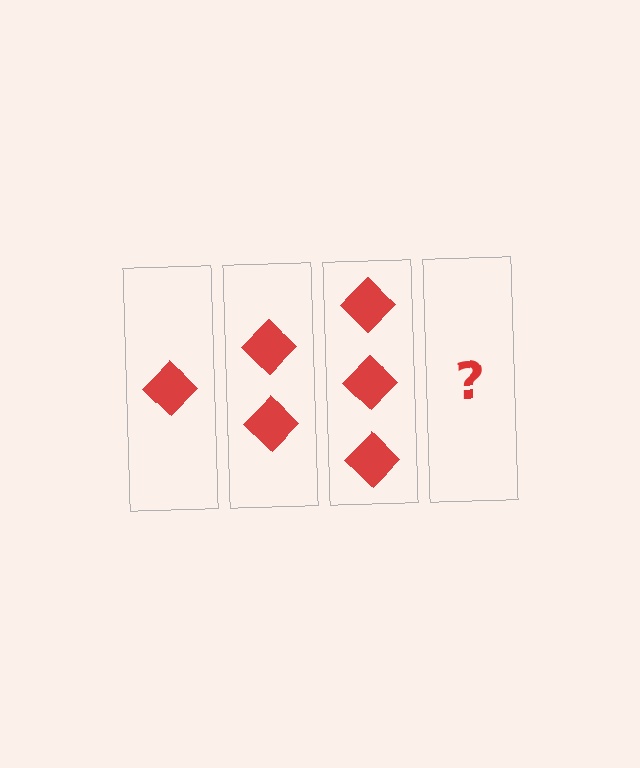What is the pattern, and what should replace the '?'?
The pattern is that each step adds one more diamond. The '?' should be 4 diamonds.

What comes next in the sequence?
The next element should be 4 diamonds.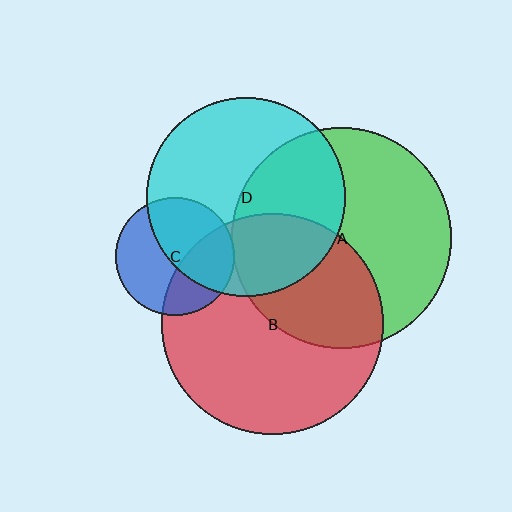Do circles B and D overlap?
Yes.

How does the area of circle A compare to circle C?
Approximately 3.5 times.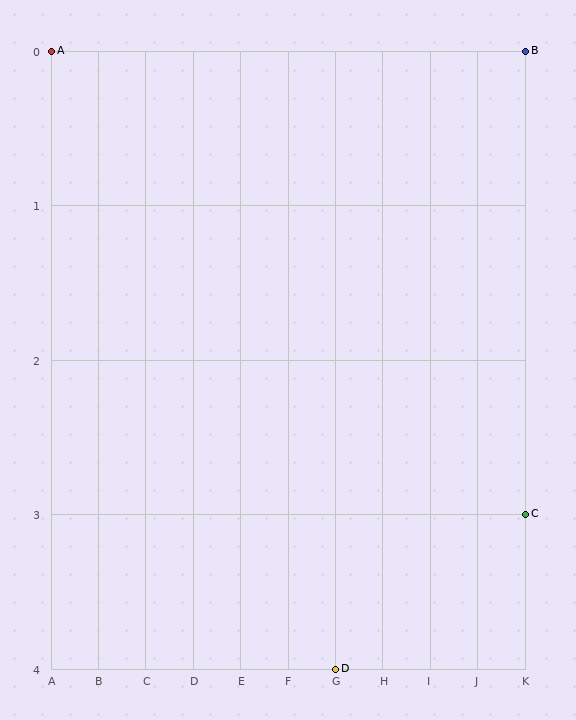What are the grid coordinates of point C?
Point C is at grid coordinates (K, 3).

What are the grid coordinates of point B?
Point B is at grid coordinates (K, 0).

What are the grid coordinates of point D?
Point D is at grid coordinates (G, 4).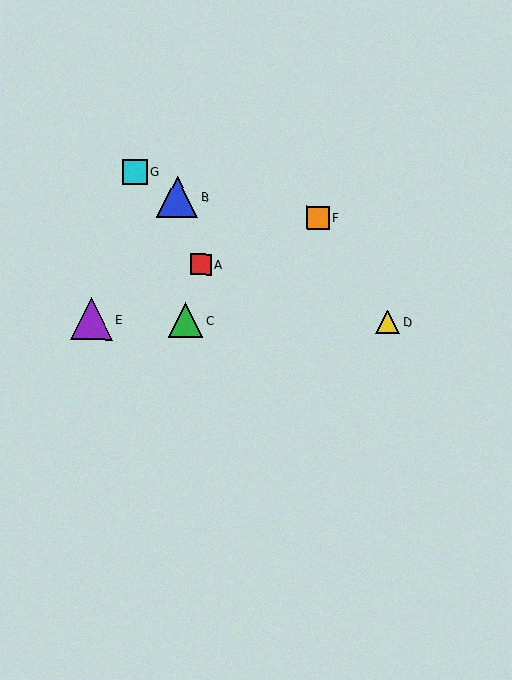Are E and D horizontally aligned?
Yes, both are at y≈319.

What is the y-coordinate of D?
Object D is at y≈322.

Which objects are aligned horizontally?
Objects C, D, E are aligned horizontally.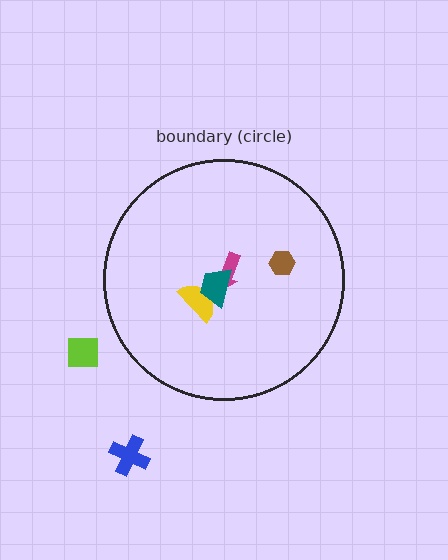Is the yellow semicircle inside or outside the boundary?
Inside.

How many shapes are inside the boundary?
4 inside, 2 outside.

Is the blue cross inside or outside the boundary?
Outside.